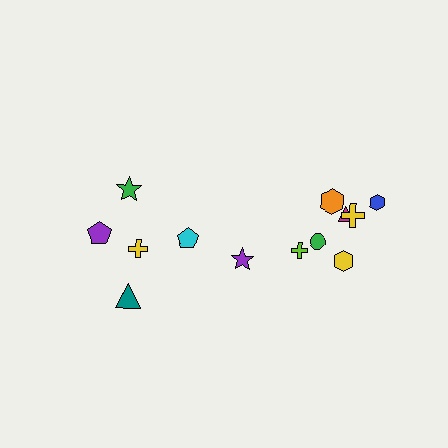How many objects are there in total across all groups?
There are 13 objects.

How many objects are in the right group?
There are 8 objects.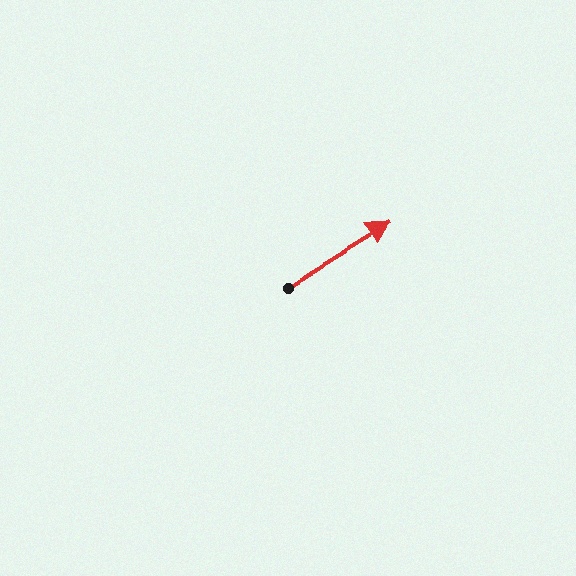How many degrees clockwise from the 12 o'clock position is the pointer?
Approximately 59 degrees.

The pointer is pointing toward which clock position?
Roughly 2 o'clock.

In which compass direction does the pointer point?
Northeast.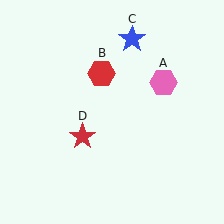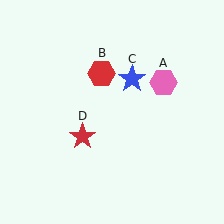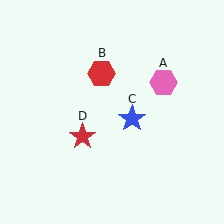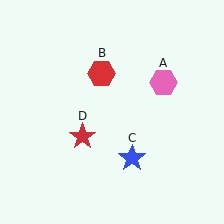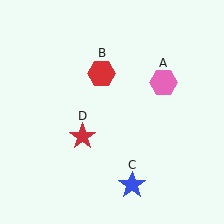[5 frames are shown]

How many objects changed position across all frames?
1 object changed position: blue star (object C).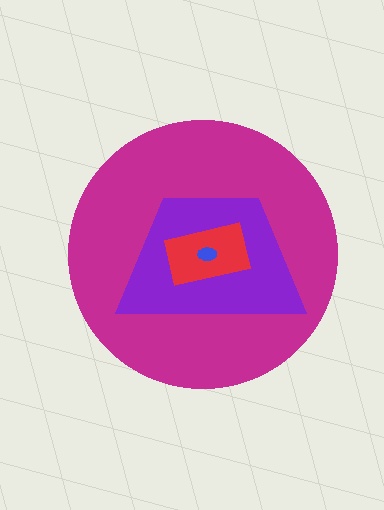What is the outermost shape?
The magenta circle.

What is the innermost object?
The blue ellipse.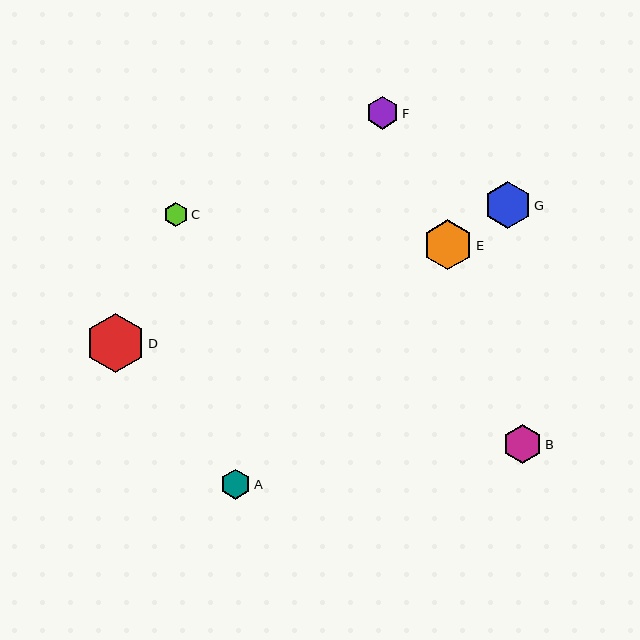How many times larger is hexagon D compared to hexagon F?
Hexagon D is approximately 1.8 times the size of hexagon F.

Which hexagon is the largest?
Hexagon D is the largest with a size of approximately 59 pixels.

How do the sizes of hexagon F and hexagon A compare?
Hexagon F and hexagon A are approximately the same size.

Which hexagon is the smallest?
Hexagon C is the smallest with a size of approximately 24 pixels.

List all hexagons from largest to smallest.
From largest to smallest: D, E, G, B, F, A, C.